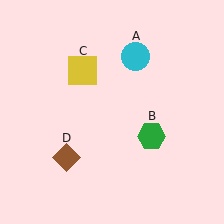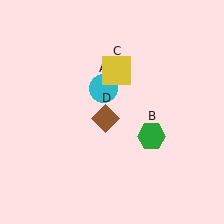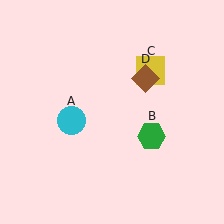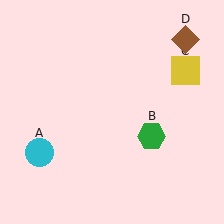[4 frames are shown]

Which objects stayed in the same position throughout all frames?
Green hexagon (object B) remained stationary.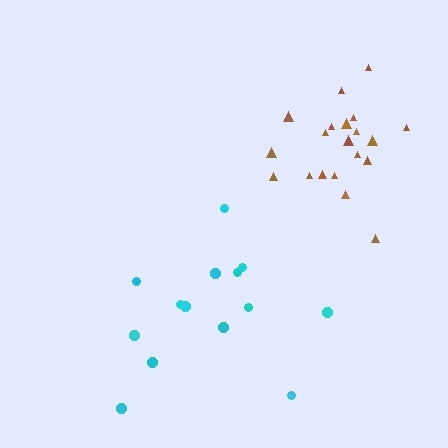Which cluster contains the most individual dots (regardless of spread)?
Brown (20).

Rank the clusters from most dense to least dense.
brown, cyan.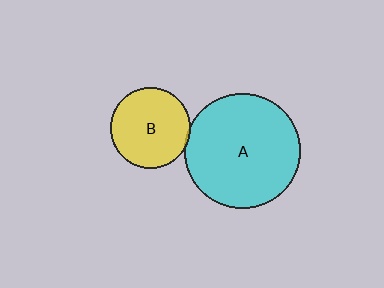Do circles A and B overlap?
Yes.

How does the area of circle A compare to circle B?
Approximately 2.1 times.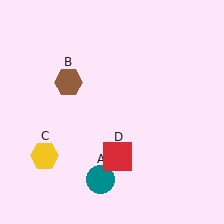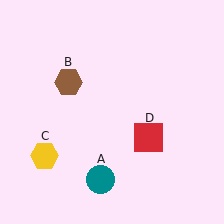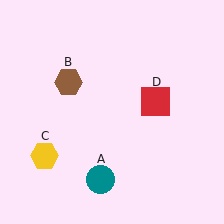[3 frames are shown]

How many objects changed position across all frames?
1 object changed position: red square (object D).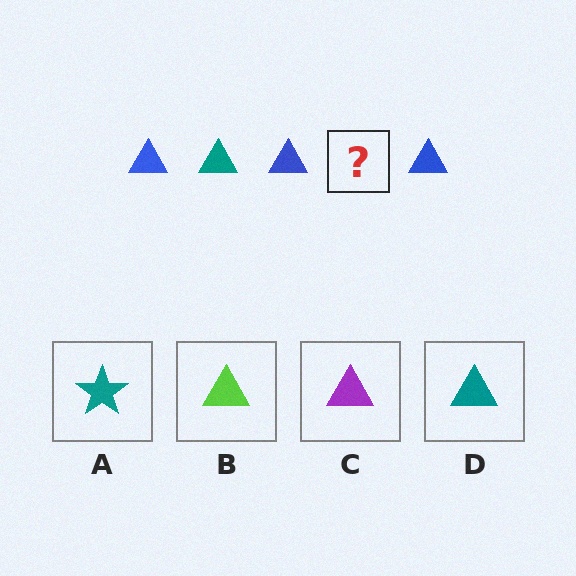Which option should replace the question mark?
Option D.